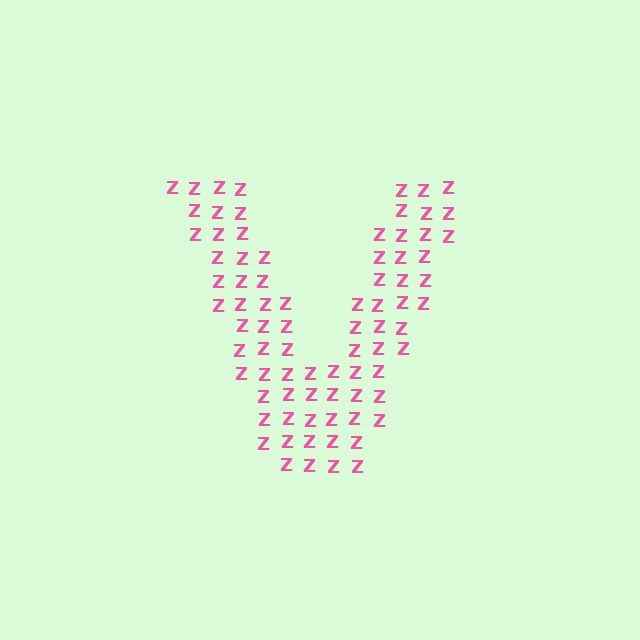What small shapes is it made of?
It is made of small letter Z's.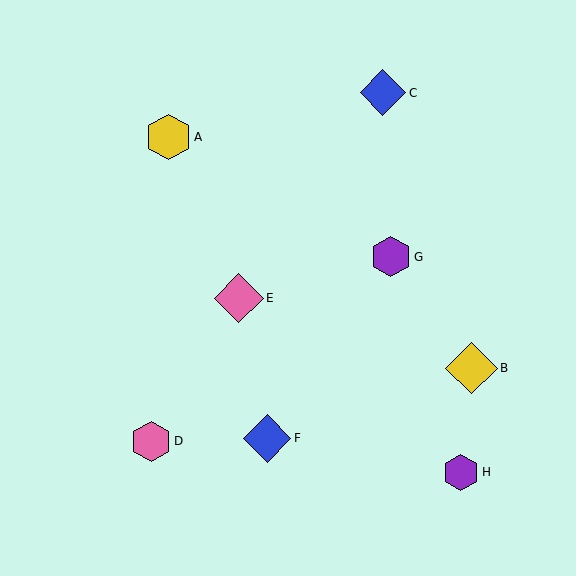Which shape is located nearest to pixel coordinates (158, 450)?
The pink hexagon (labeled D) at (151, 441) is nearest to that location.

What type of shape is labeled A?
Shape A is a yellow hexagon.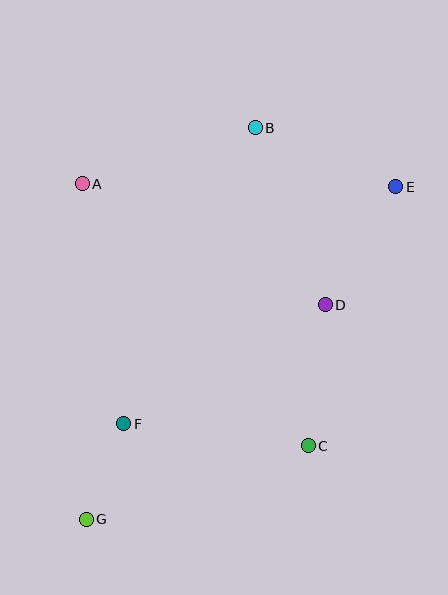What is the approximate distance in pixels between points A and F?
The distance between A and F is approximately 244 pixels.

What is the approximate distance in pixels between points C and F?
The distance between C and F is approximately 186 pixels.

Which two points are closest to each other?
Points F and G are closest to each other.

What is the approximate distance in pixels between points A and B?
The distance between A and B is approximately 182 pixels.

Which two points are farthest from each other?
Points E and G are farthest from each other.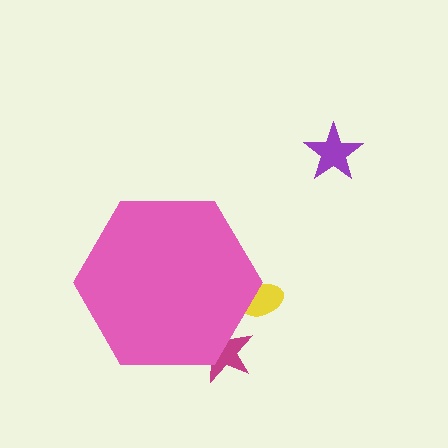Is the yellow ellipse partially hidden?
Yes, the yellow ellipse is partially hidden behind the pink hexagon.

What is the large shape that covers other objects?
A pink hexagon.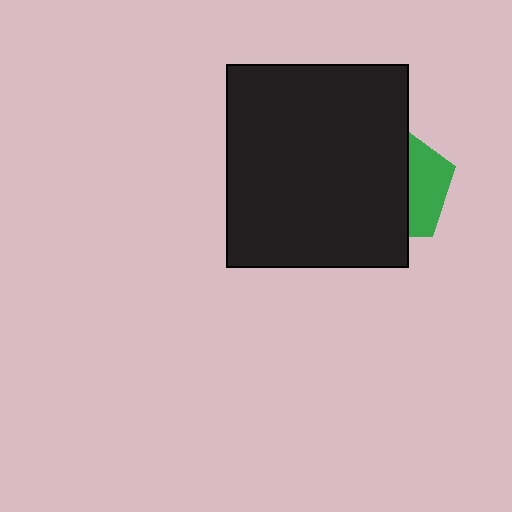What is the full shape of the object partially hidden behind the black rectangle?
The partially hidden object is a green pentagon.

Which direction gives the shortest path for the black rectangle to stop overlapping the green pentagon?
Moving left gives the shortest separation.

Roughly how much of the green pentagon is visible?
A small part of it is visible (roughly 34%).